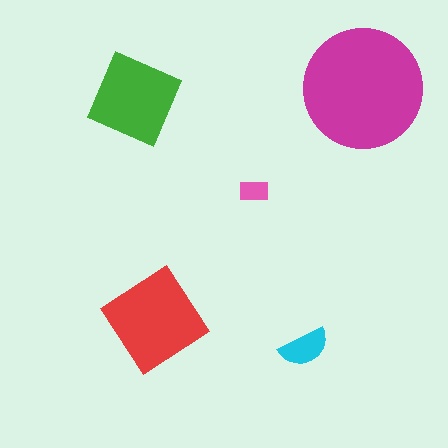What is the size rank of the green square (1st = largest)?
3rd.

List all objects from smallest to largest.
The pink rectangle, the cyan semicircle, the green square, the red diamond, the magenta circle.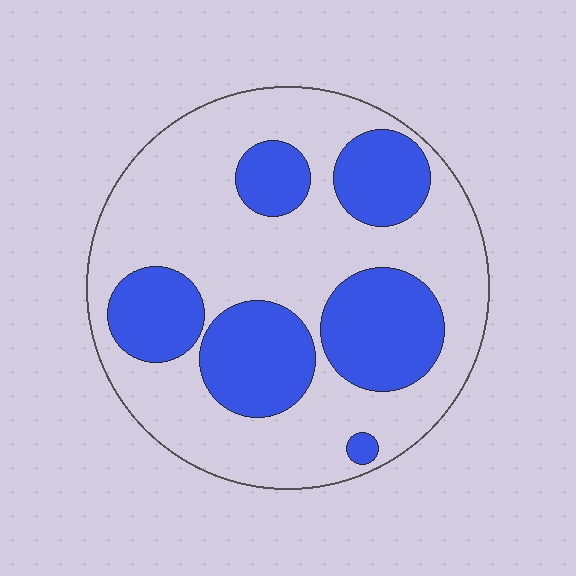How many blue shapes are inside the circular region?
6.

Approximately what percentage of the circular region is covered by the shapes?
Approximately 35%.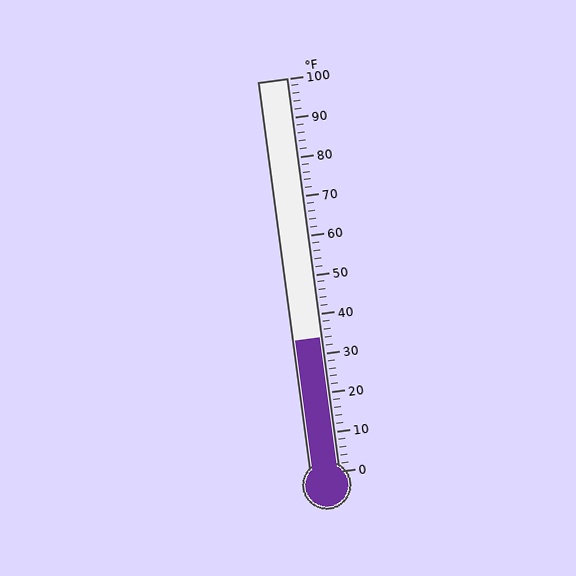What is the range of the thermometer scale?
The thermometer scale ranges from 0°F to 100°F.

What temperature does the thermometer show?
The thermometer shows approximately 34°F.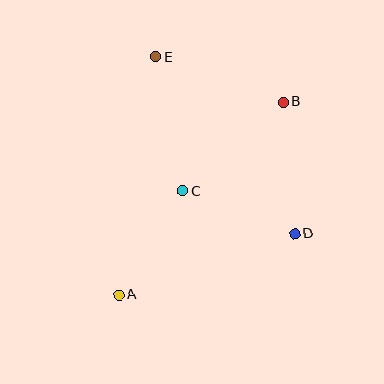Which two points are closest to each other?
Points C and D are closest to each other.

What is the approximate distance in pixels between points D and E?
The distance between D and E is approximately 225 pixels.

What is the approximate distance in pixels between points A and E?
The distance between A and E is approximately 241 pixels.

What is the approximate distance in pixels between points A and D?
The distance between A and D is approximately 186 pixels.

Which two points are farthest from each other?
Points A and B are farthest from each other.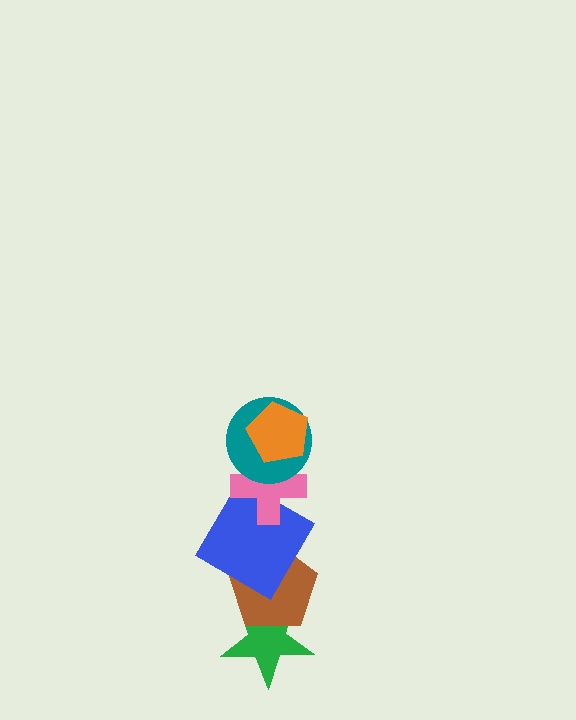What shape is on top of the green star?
The brown pentagon is on top of the green star.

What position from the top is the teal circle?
The teal circle is 2nd from the top.